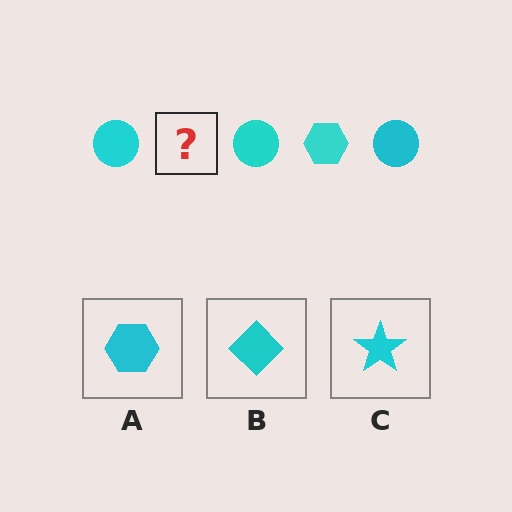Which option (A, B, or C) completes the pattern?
A.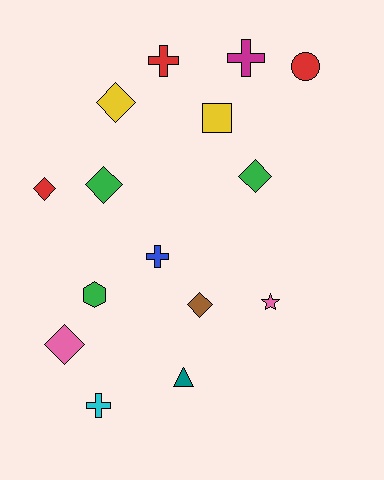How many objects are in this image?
There are 15 objects.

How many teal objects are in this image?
There is 1 teal object.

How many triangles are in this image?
There is 1 triangle.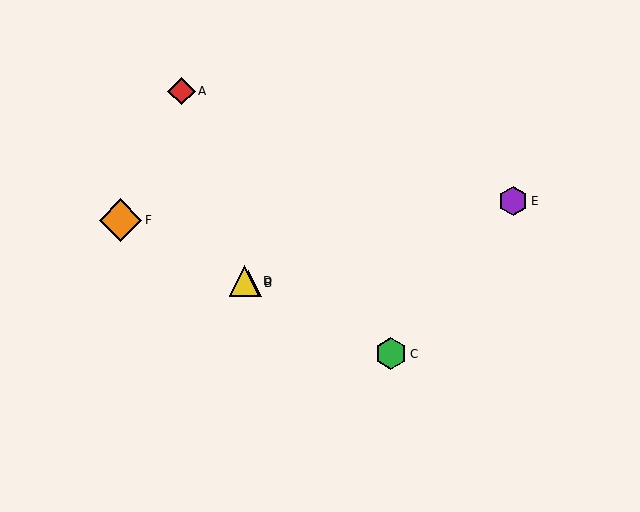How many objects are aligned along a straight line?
4 objects (B, C, D, F) are aligned along a straight line.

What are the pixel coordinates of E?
Object E is at (513, 201).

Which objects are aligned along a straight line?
Objects B, C, D, F are aligned along a straight line.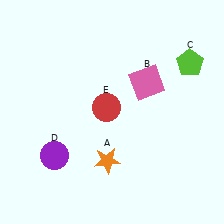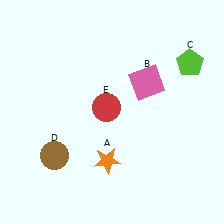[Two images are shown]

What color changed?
The circle (D) changed from purple in Image 1 to brown in Image 2.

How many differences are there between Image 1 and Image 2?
There is 1 difference between the two images.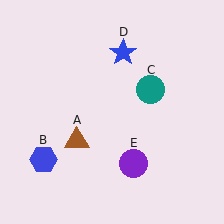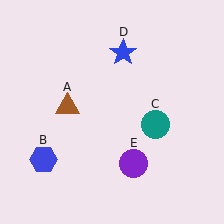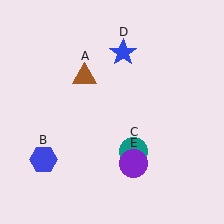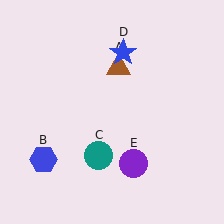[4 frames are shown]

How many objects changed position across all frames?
2 objects changed position: brown triangle (object A), teal circle (object C).